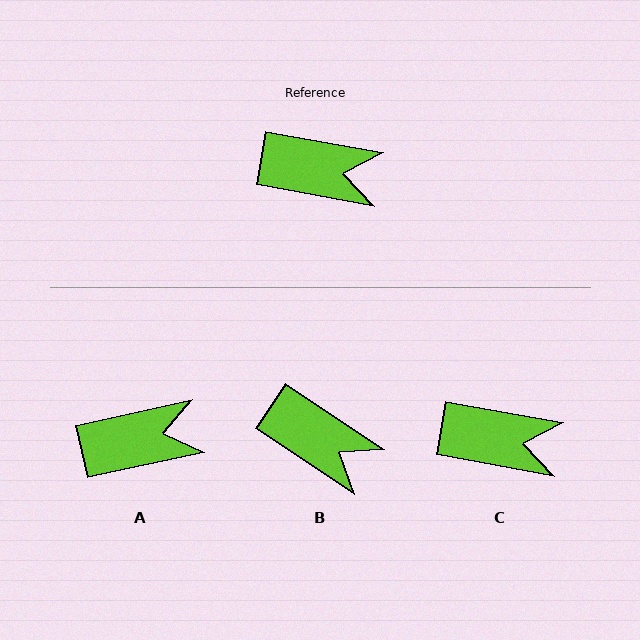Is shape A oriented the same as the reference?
No, it is off by about 22 degrees.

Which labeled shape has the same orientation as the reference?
C.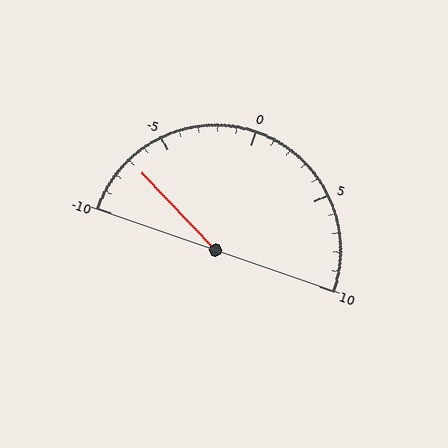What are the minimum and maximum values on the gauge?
The gauge ranges from -10 to 10.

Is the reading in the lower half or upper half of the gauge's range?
The reading is in the lower half of the range (-10 to 10).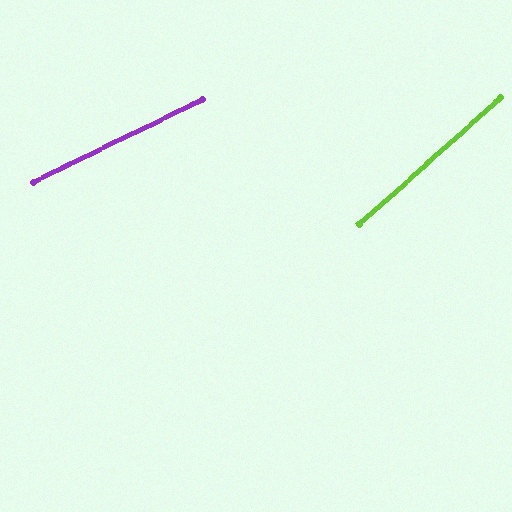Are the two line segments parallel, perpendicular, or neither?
Neither parallel nor perpendicular — they differ by about 16°.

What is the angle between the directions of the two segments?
Approximately 16 degrees.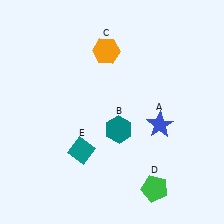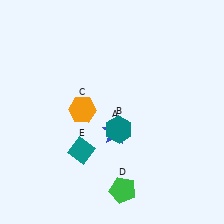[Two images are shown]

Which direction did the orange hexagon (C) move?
The orange hexagon (C) moved down.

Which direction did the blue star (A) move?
The blue star (A) moved left.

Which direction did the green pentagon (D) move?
The green pentagon (D) moved left.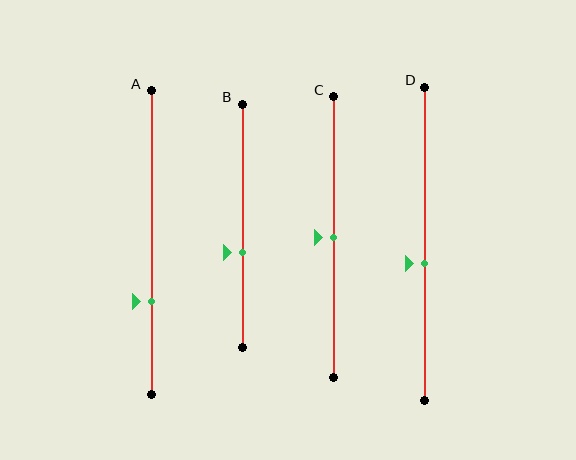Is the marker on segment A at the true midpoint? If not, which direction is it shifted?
No, the marker on segment A is shifted downward by about 19% of the segment length.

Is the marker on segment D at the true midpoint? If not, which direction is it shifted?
No, the marker on segment D is shifted downward by about 6% of the segment length.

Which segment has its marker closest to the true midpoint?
Segment C has its marker closest to the true midpoint.